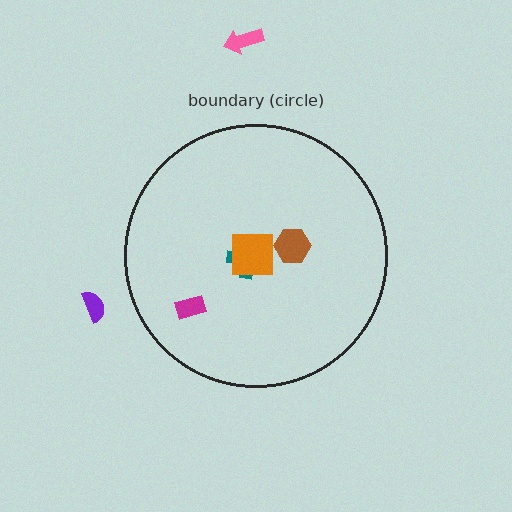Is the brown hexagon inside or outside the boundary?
Inside.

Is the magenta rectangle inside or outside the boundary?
Inside.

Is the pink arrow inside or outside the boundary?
Outside.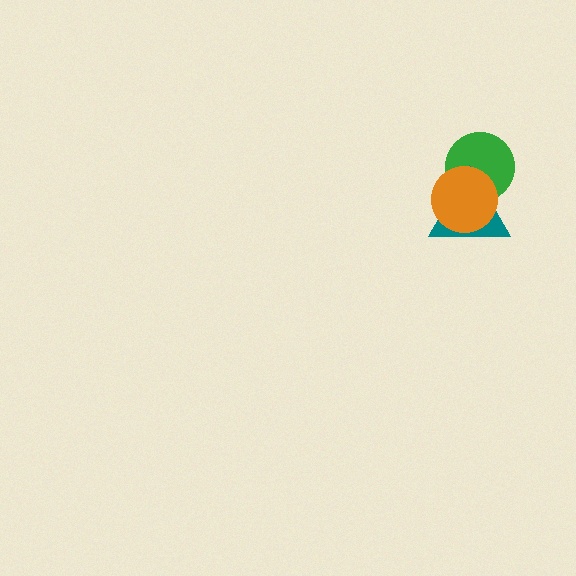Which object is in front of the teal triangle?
The orange circle is in front of the teal triangle.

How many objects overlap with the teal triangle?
2 objects overlap with the teal triangle.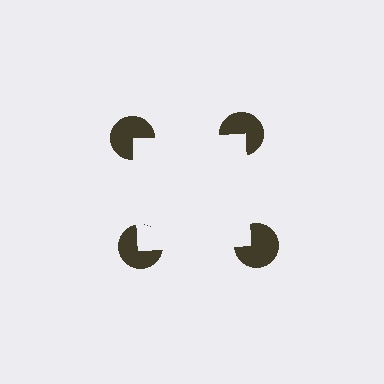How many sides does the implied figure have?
4 sides.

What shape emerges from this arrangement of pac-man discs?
An illusory square — its edges are inferred from the aligned wedge cuts in the pac-man discs, not physically drawn.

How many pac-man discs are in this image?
There are 4 — one at each vertex of the illusory square.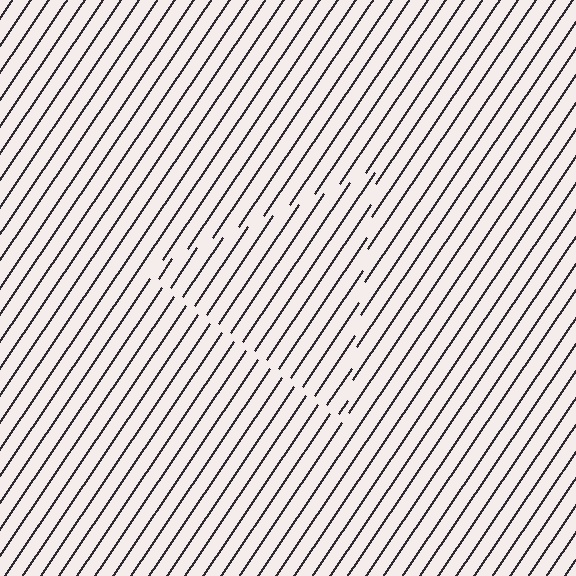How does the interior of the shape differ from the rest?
The interior of the shape contains the same grating, shifted by half a period — the contour is defined by the phase discontinuity where line-ends from the inner and outer gratings abut.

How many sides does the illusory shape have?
3 sides — the line-ends trace a triangle.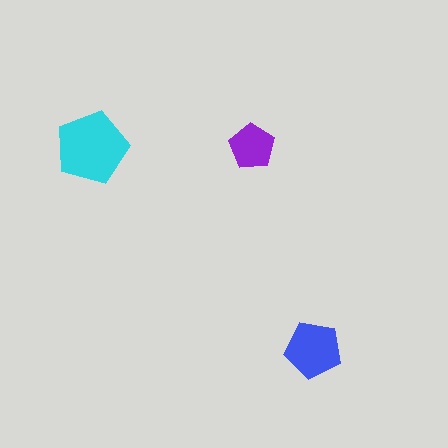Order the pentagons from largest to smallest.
the cyan one, the blue one, the purple one.